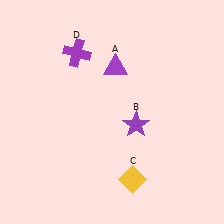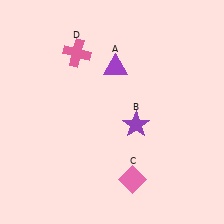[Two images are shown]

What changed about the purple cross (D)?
In Image 1, D is purple. In Image 2, it changed to pink.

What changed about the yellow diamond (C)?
In Image 1, C is yellow. In Image 2, it changed to pink.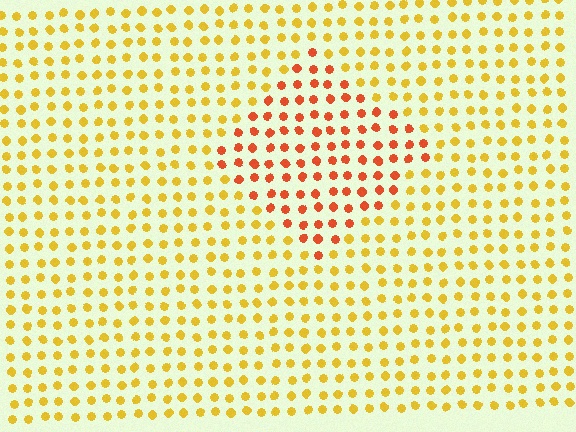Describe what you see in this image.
The image is filled with small yellow elements in a uniform arrangement. A diamond-shaped region is visible where the elements are tinted to a slightly different hue, forming a subtle color boundary.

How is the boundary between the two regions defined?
The boundary is defined purely by a slight shift in hue (about 37 degrees). Spacing, size, and orientation are identical on both sides.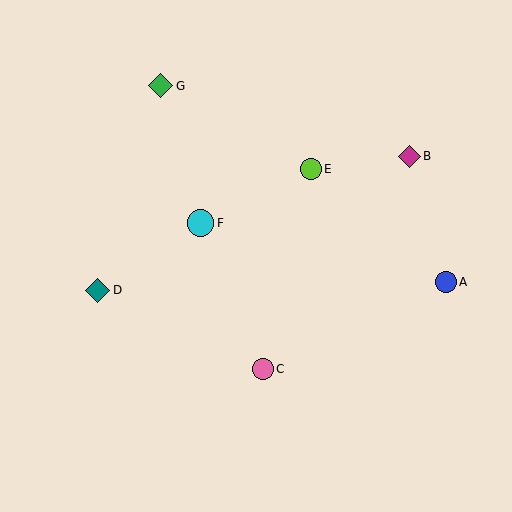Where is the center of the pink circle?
The center of the pink circle is at (263, 369).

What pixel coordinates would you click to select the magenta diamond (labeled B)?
Click at (409, 156) to select the magenta diamond B.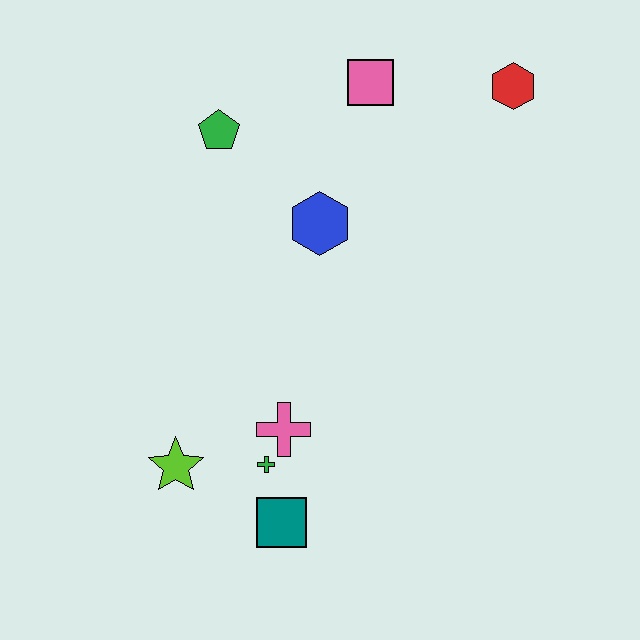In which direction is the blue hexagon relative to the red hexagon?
The blue hexagon is to the left of the red hexagon.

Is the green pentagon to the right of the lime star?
Yes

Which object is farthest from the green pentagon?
The teal square is farthest from the green pentagon.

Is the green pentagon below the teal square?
No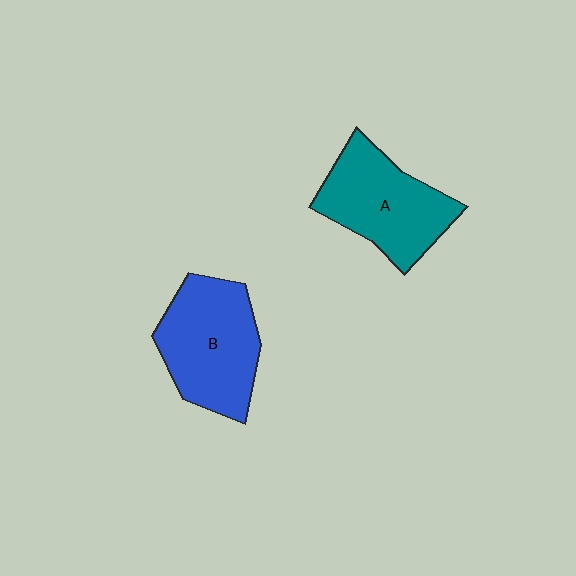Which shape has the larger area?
Shape B (blue).